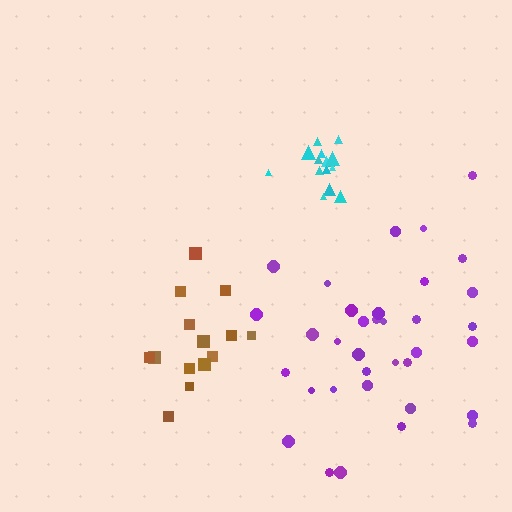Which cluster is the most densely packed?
Cyan.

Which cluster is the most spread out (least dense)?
Purple.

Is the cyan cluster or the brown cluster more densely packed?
Cyan.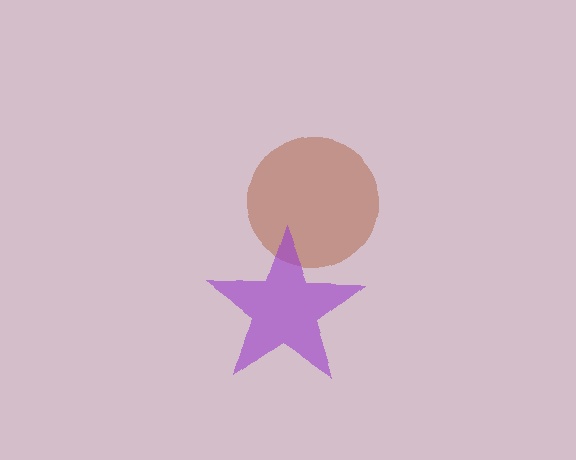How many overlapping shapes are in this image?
There are 2 overlapping shapes in the image.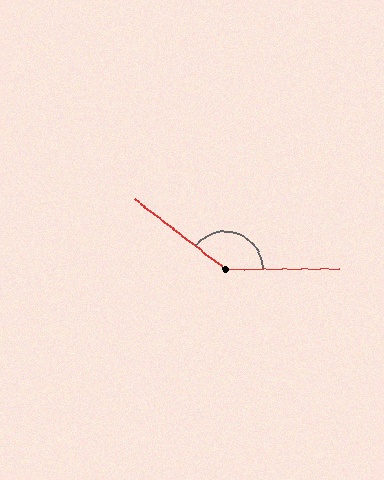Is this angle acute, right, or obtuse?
It is obtuse.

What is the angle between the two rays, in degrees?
Approximately 142 degrees.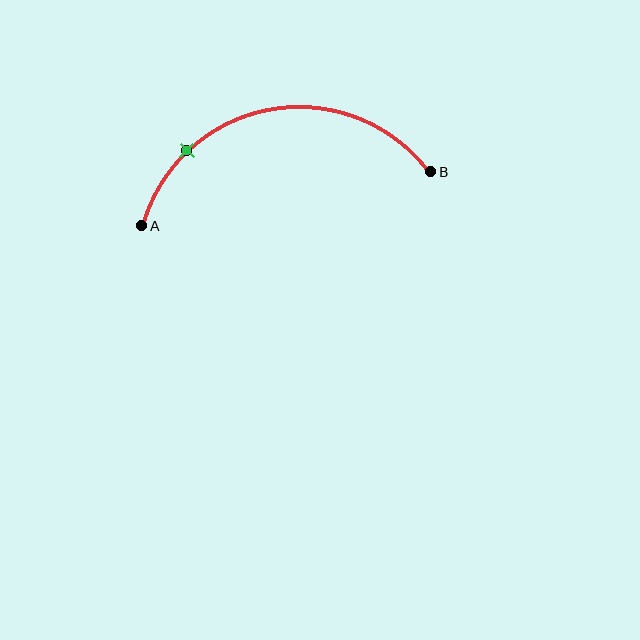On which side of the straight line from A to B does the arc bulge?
The arc bulges above the straight line connecting A and B.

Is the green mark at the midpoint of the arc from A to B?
No. The green mark lies on the arc but is closer to endpoint A. The arc midpoint would be at the point on the curve equidistant along the arc from both A and B.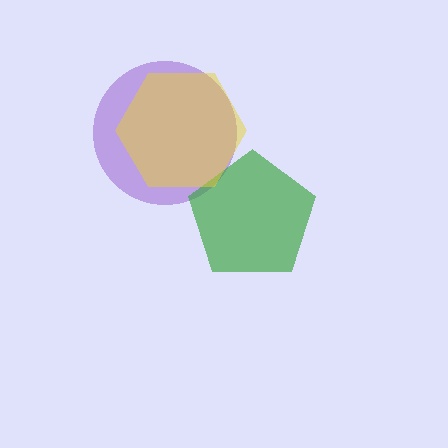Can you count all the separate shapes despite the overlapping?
Yes, there are 3 separate shapes.